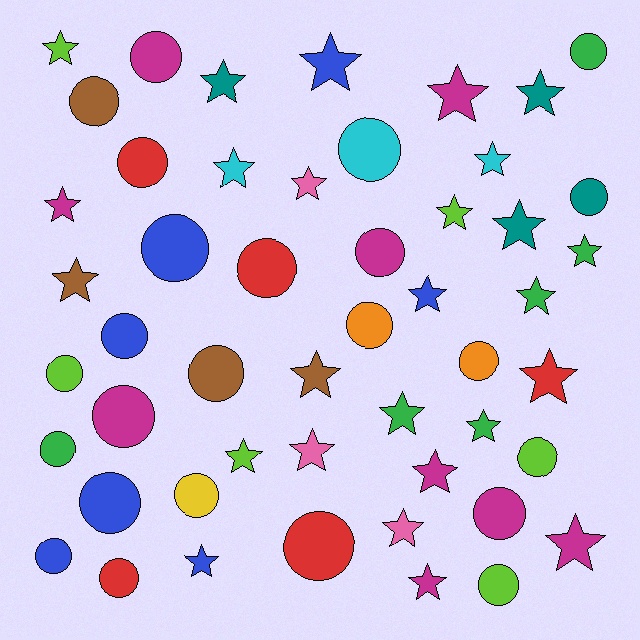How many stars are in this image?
There are 26 stars.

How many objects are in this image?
There are 50 objects.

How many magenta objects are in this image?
There are 9 magenta objects.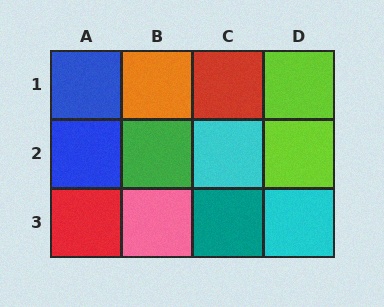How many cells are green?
1 cell is green.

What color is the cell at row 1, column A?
Blue.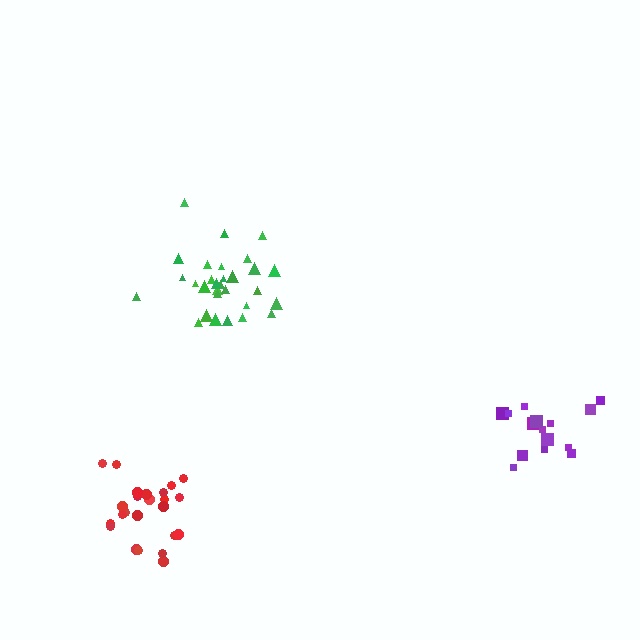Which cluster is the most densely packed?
Green.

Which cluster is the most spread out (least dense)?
Purple.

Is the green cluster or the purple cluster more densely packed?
Green.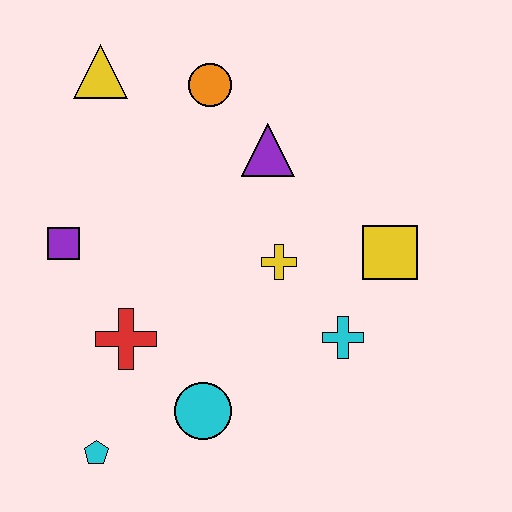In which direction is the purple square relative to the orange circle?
The purple square is below the orange circle.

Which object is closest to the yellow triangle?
The orange circle is closest to the yellow triangle.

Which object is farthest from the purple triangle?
The cyan pentagon is farthest from the purple triangle.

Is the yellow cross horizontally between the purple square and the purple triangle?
No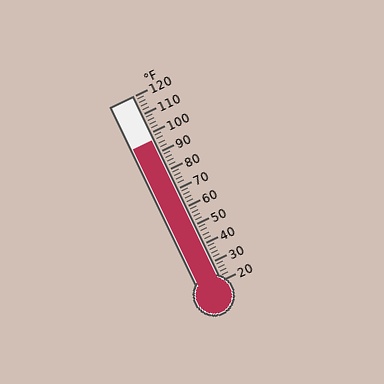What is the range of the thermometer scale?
The thermometer scale ranges from 20°F to 120°F.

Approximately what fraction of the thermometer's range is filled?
The thermometer is filled to approximately 75% of its range.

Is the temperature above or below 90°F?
The temperature is above 90°F.